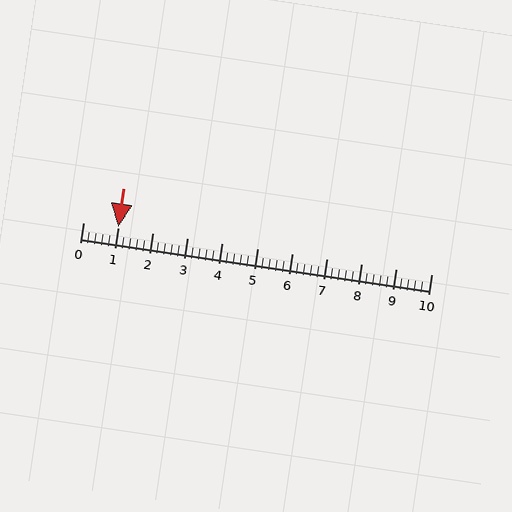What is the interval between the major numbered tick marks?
The major tick marks are spaced 1 units apart.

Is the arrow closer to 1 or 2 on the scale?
The arrow is closer to 1.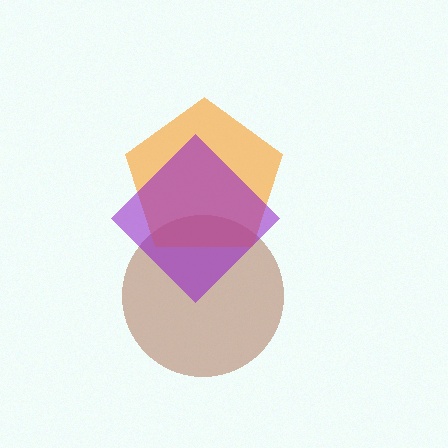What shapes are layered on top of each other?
The layered shapes are: a brown circle, an orange pentagon, a purple diamond.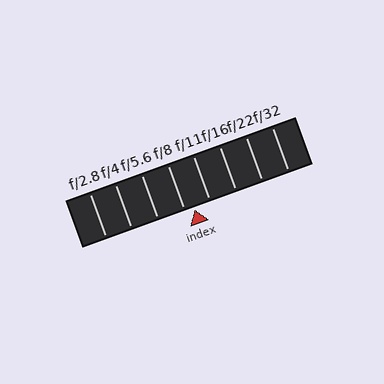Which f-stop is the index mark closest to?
The index mark is closest to f/8.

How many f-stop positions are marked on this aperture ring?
There are 8 f-stop positions marked.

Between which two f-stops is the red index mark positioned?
The index mark is between f/8 and f/11.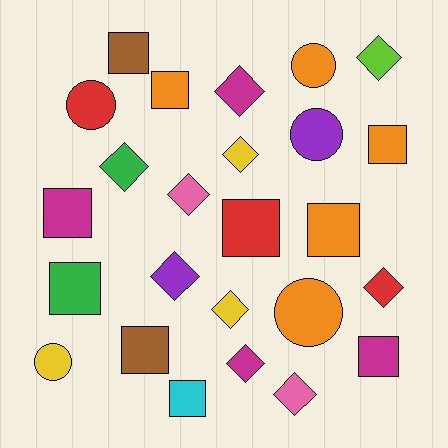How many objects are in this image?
There are 25 objects.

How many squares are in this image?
There are 10 squares.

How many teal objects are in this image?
There are no teal objects.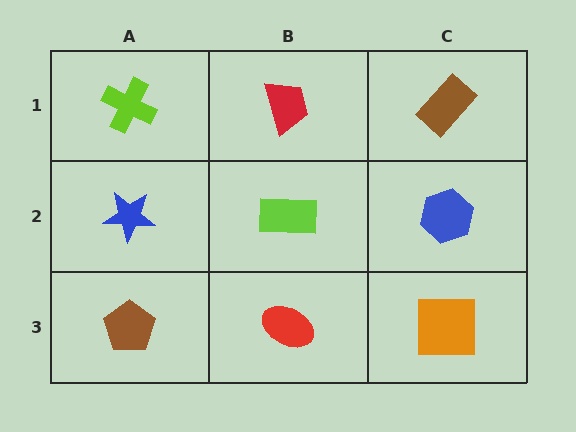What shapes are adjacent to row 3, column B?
A lime rectangle (row 2, column B), a brown pentagon (row 3, column A), an orange square (row 3, column C).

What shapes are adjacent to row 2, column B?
A red trapezoid (row 1, column B), a red ellipse (row 3, column B), a blue star (row 2, column A), a blue hexagon (row 2, column C).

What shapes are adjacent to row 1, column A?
A blue star (row 2, column A), a red trapezoid (row 1, column B).